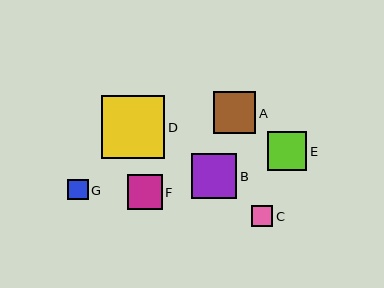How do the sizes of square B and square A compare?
Square B and square A are approximately the same size.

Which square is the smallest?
Square G is the smallest with a size of approximately 21 pixels.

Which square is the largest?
Square D is the largest with a size of approximately 63 pixels.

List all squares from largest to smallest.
From largest to smallest: D, B, A, E, F, C, G.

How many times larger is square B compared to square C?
Square B is approximately 2.1 times the size of square C.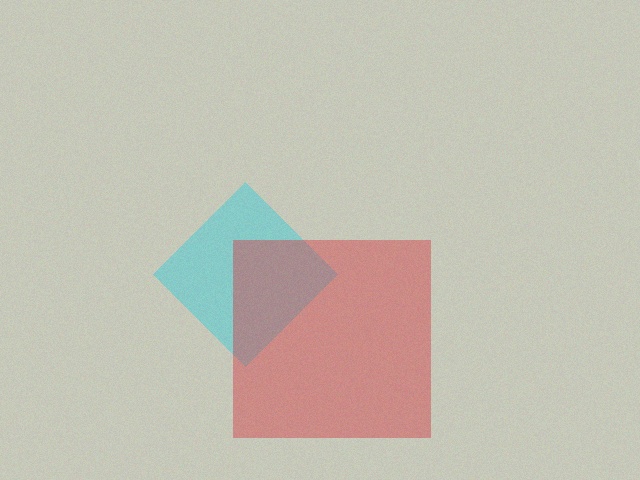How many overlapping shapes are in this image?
There are 2 overlapping shapes in the image.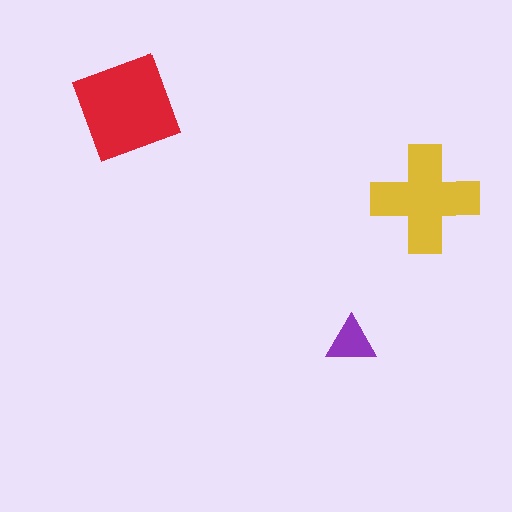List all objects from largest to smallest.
The red square, the yellow cross, the purple triangle.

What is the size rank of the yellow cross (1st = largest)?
2nd.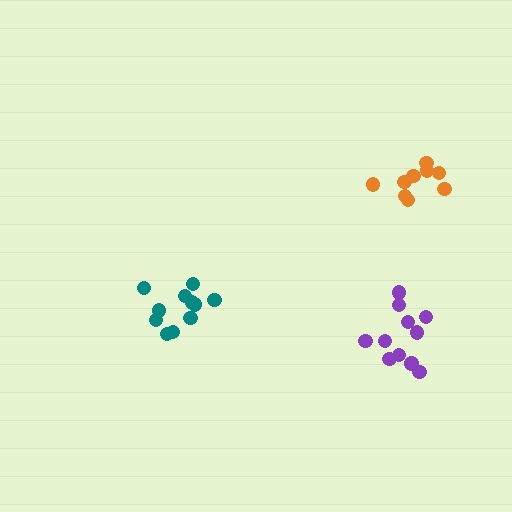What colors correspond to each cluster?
The clusters are colored: purple, orange, teal.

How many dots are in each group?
Group 1: 11 dots, Group 2: 9 dots, Group 3: 11 dots (31 total).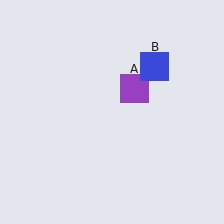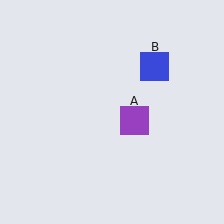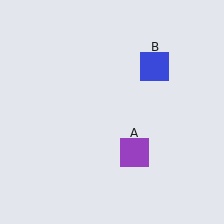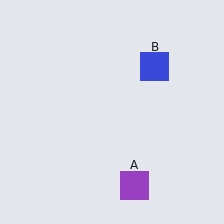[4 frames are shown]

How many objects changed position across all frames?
1 object changed position: purple square (object A).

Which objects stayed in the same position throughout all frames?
Blue square (object B) remained stationary.